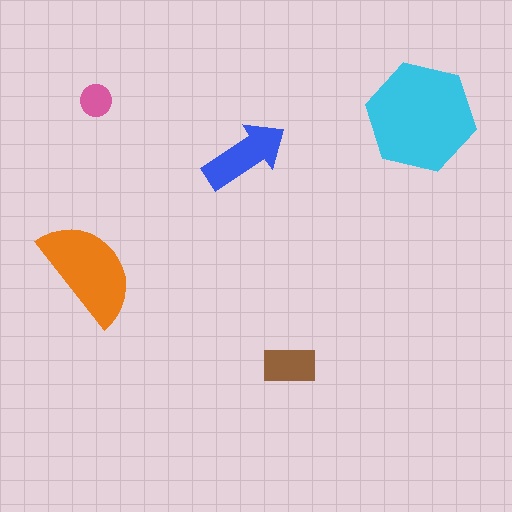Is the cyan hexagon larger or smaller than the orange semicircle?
Larger.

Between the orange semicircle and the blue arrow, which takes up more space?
The orange semicircle.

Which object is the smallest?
The pink circle.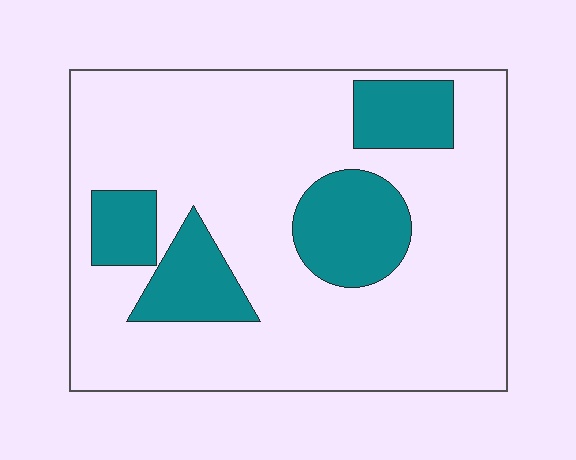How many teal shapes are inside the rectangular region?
4.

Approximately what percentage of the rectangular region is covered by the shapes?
Approximately 20%.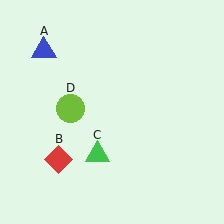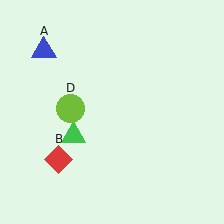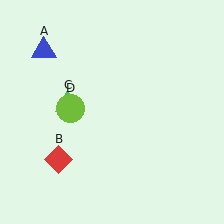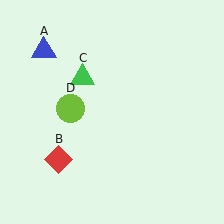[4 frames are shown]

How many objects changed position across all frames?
1 object changed position: green triangle (object C).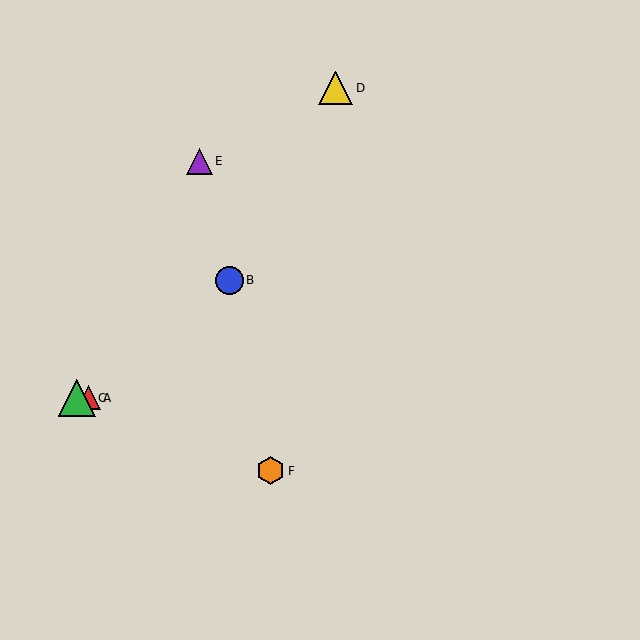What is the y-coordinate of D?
Object D is at y≈88.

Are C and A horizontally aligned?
Yes, both are at y≈398.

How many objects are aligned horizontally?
2 objects (A, C) are aligned horizontally.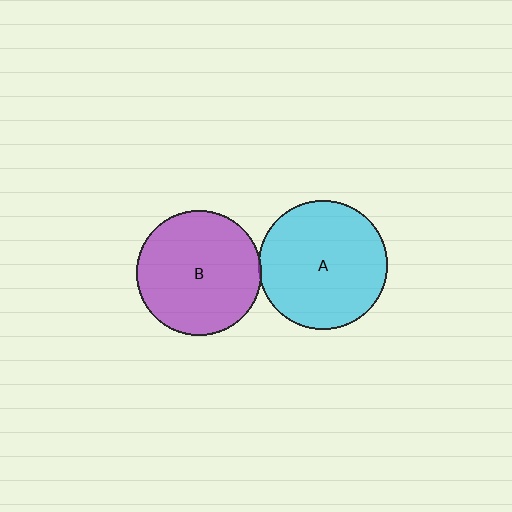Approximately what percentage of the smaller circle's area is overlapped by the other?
Approximately 5%.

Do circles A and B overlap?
Yes.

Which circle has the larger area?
Circle A (cyan).